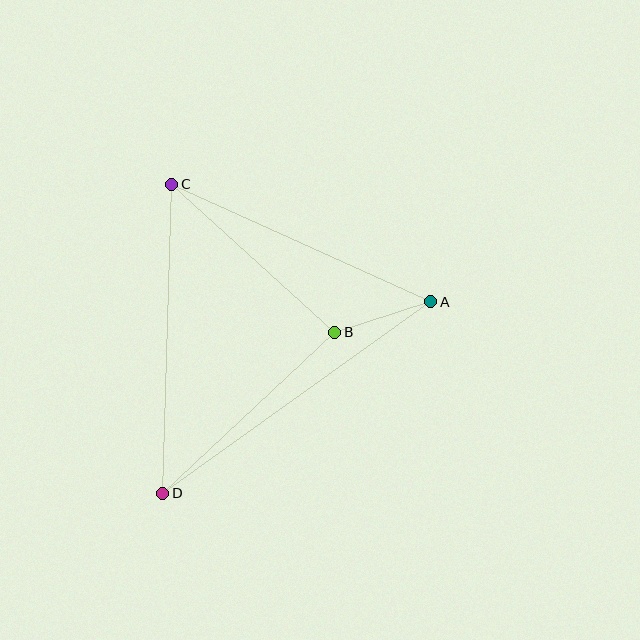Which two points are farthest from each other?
Points A and D are farthest from each other.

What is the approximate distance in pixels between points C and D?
The distance between C and D is approximately 309 pixels.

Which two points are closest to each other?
Points A and B are closest to each other.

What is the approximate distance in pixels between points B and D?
The distance between B and D is approximately 236 pixels.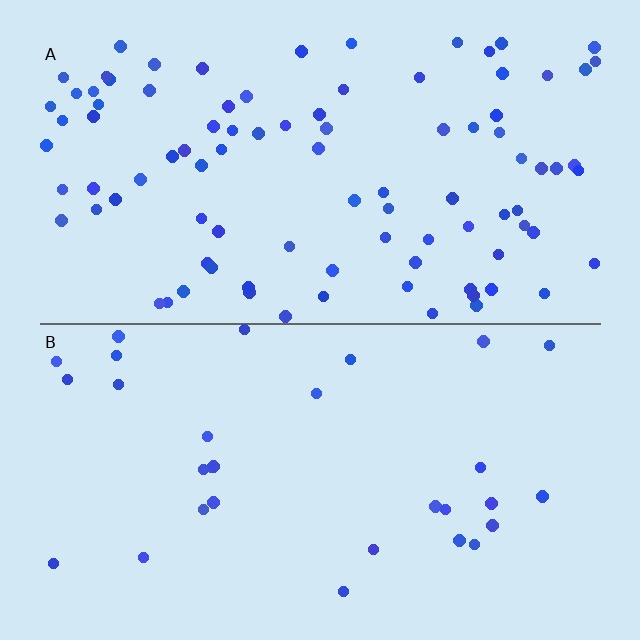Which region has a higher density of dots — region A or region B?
A (the top).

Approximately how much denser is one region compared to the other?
Approximately 3.1× — region A over region B.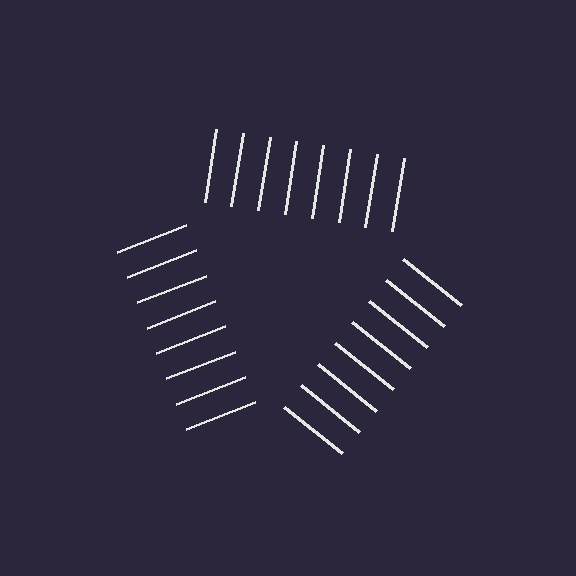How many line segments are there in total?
24 — 8 along each of the 3 edges.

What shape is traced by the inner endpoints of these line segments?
An illusory triangle — the line segments terminate on its edges but no continuous stroke is drawn.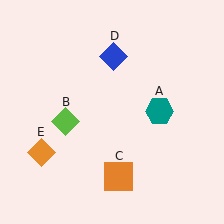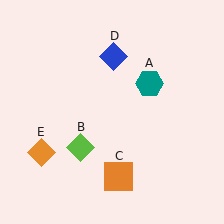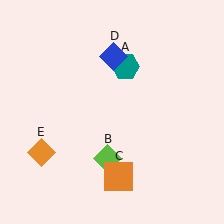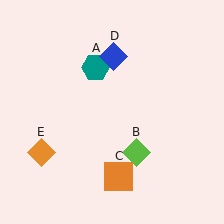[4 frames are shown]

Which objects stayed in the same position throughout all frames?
Orange square (object C) and blue diamond (object D) and orange diamond (object E) remained stationary.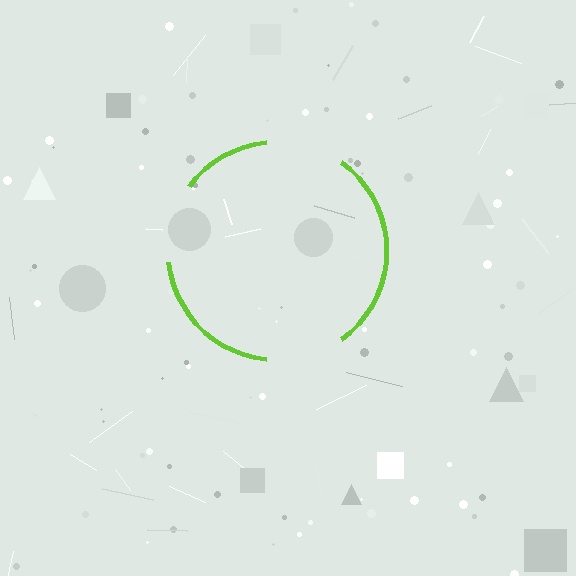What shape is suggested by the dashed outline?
The dashed outline suggests a circle.